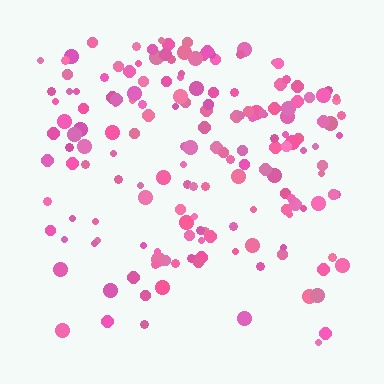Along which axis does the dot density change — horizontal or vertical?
Vertical.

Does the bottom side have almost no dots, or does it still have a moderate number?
Still a moderate number, just noticeably fewer than the top.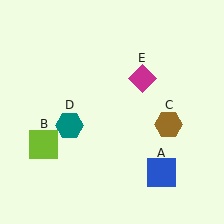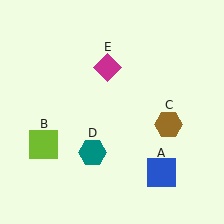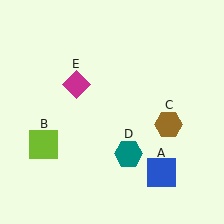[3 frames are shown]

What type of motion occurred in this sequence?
The teal hexagon (object D), magenta diamond (object E) rotated counterclockwise around the center of the scene.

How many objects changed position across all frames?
2 objects changed position: teal hexagon (object D), magenta diamond (object E).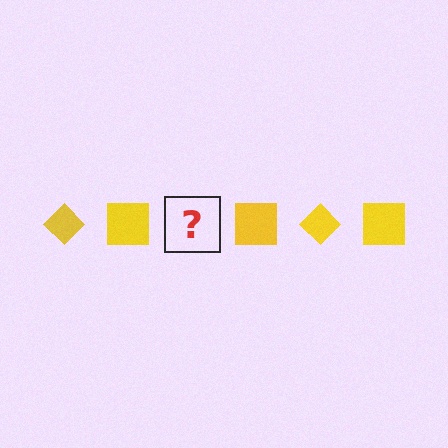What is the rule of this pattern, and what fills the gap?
The rule is that the pattern cycles through diamond, square shapes in yellow. The gap should be filled with a yellow diamond.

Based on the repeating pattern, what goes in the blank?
The blank should be a yellow diamond.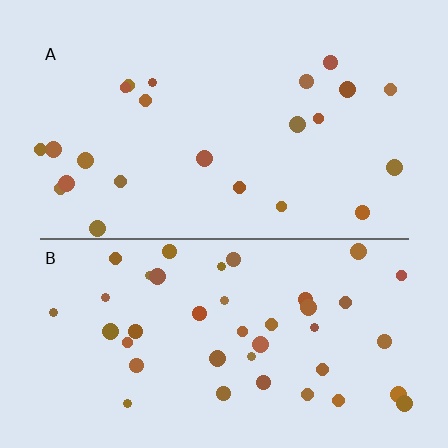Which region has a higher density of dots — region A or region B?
B (the bottom).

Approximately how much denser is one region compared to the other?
Approximately 1.8× — region B over region A.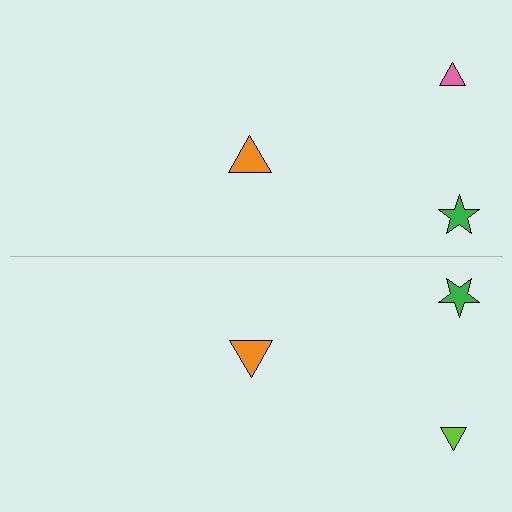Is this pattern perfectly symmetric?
No, the pattern is not perfectly symmetric. The lime triangle on the bottom side breaks the symmetry — its mirror counterpart is pink.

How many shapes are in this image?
There are 6 shapes in this image.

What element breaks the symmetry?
The lime triangle on the bottom side breaks the symmetry — its mirror counterpart is pink.